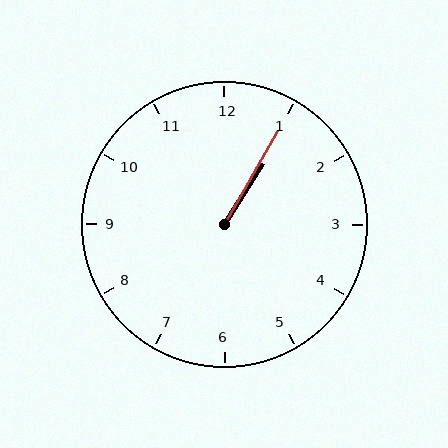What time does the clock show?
1:05.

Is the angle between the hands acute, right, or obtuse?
It is acute.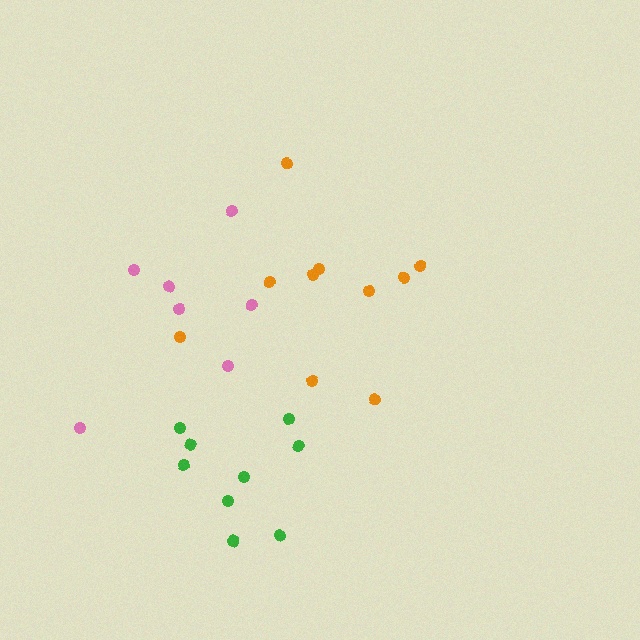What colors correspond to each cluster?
The clusters are colored: orange, green, pink.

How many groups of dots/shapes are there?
There are 3 groups.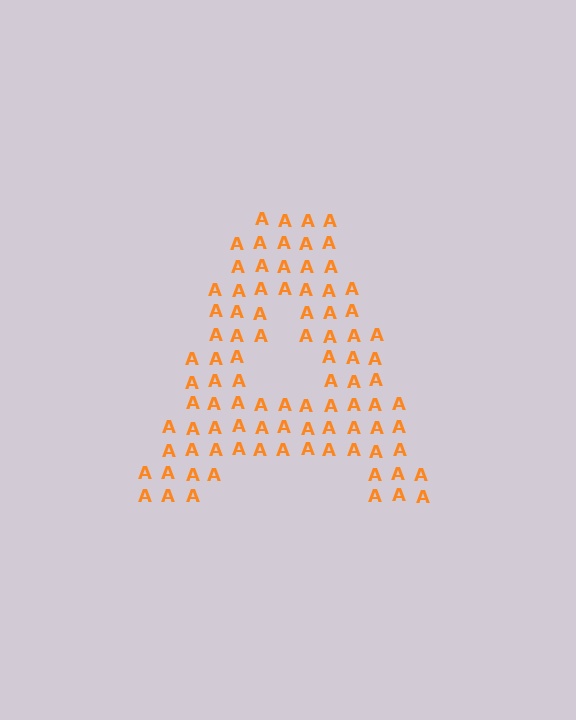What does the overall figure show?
The overall figure shows the letter A.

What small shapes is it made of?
It is made of small letter A's.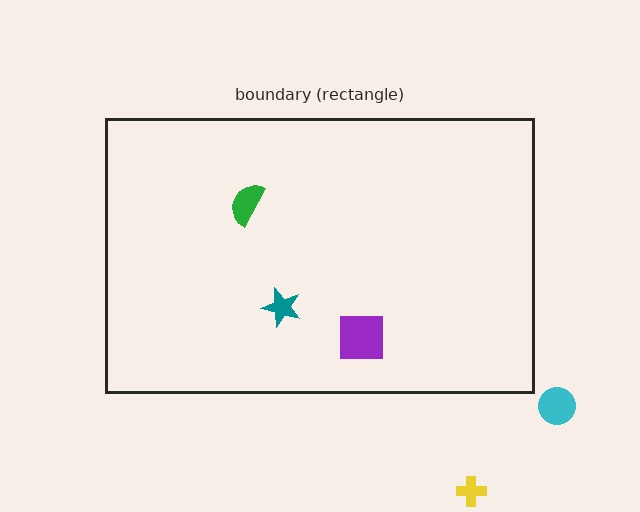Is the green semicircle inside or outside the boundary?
Inside.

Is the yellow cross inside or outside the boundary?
Outside.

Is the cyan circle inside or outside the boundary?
Outside.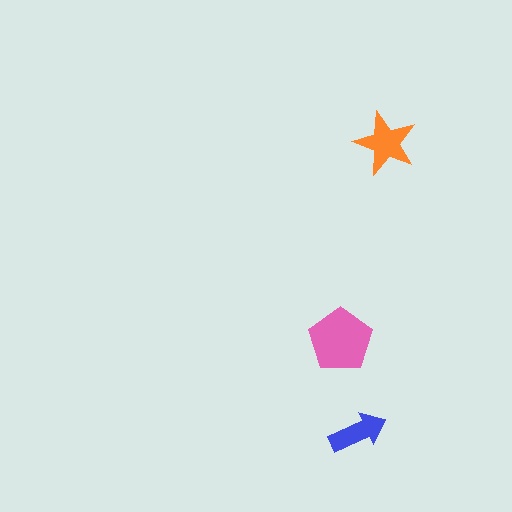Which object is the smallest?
The blue arrow.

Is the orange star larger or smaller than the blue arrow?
Larger.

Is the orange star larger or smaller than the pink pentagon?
Smaller.